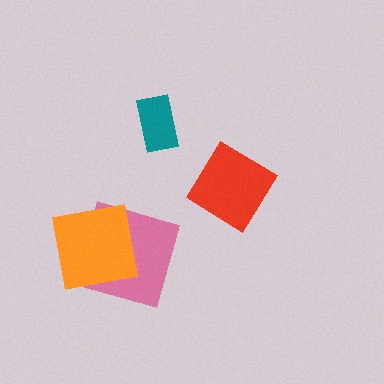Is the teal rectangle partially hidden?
No, no other shape covers it.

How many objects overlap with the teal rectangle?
0 objects overlap with the teal rectangle.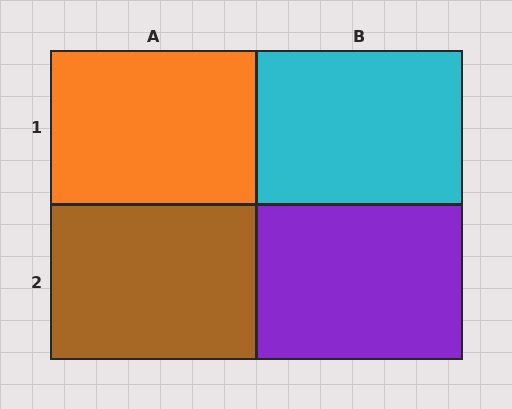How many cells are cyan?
1 cell is cyan.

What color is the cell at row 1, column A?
Orange.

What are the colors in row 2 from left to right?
Brown, purple.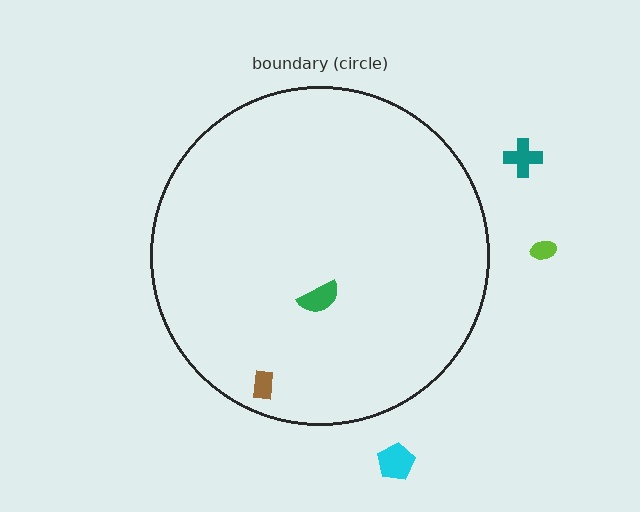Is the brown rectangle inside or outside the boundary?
Inside.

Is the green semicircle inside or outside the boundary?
Inside.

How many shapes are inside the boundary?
2 inside, 3 outside.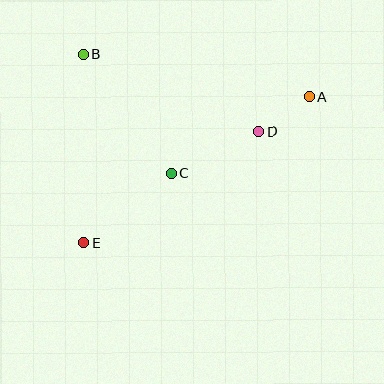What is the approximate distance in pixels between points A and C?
The distance between A and C is approximately 158 pixels.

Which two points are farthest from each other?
Points A and E are farthest from each other.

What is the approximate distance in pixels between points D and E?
The distance between D and E is approximately 207 pixels.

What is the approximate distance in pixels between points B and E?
The distance between B and E is approximately 188 pixels.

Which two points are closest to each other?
Points A and D are closest to each other.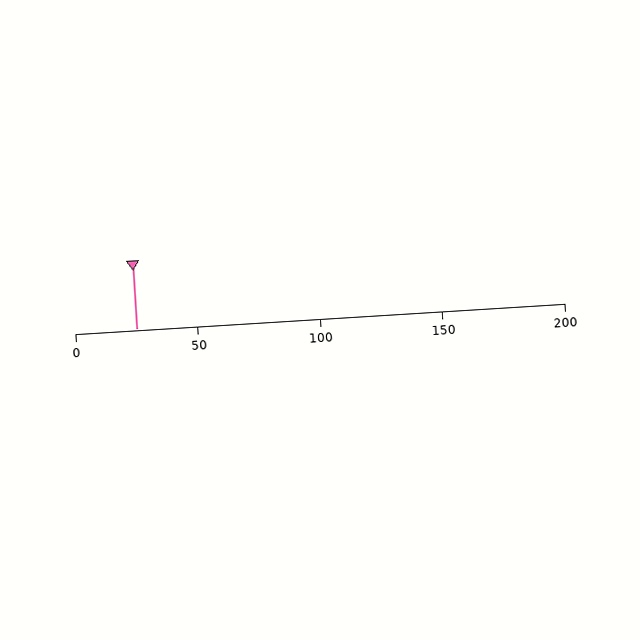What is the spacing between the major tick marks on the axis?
The major ticks are spaced 50 apart.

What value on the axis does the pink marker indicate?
The marker indicates approximately 25.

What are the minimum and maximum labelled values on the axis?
The axis runs from 0 to 200.